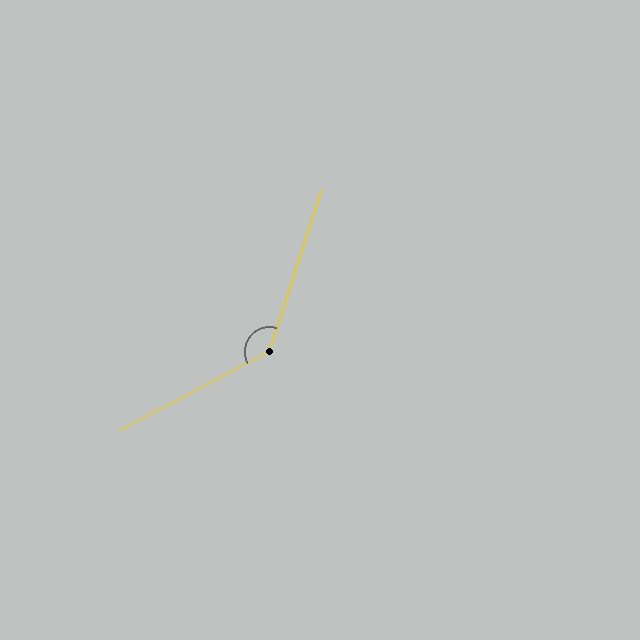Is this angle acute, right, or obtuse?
It is obtuse.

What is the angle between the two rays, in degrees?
Approximately 135 degrees.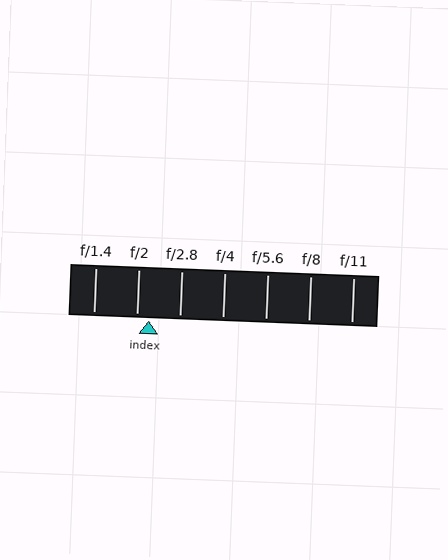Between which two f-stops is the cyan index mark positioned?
The index mark is between f/2 and f/2.8.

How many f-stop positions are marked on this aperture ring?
There are 7 f-stop positions marked.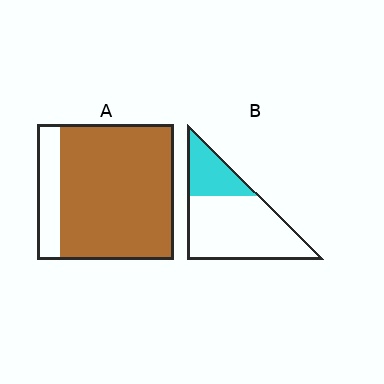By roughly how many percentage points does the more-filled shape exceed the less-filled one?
By roughly 55 percentage points (A over B).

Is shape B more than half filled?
No.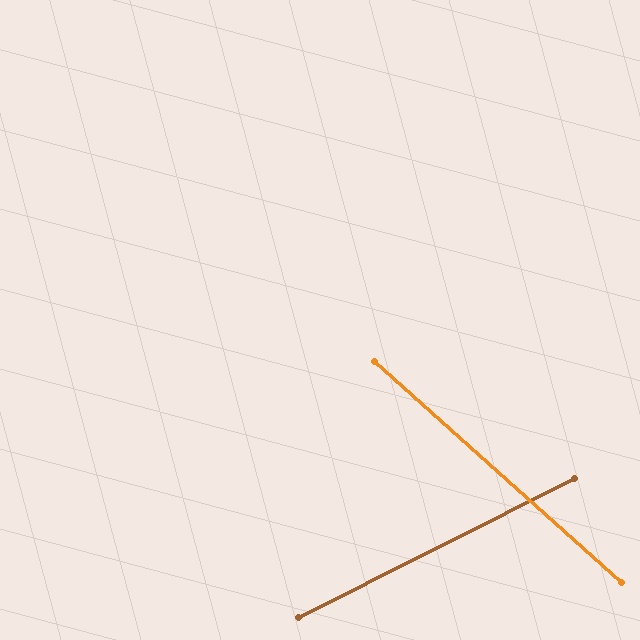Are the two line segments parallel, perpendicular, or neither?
Neither parallel nor perpendicular — they differ by about 68°.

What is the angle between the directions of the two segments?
Approximately 68 degrees.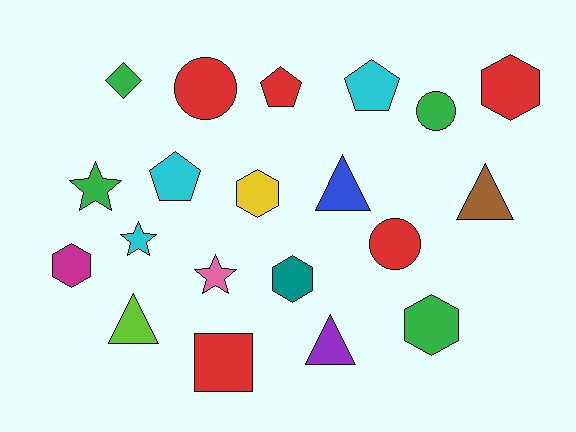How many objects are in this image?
There are 20 objects.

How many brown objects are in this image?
There is 1 brown object.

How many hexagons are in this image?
There are 5 hexagons.